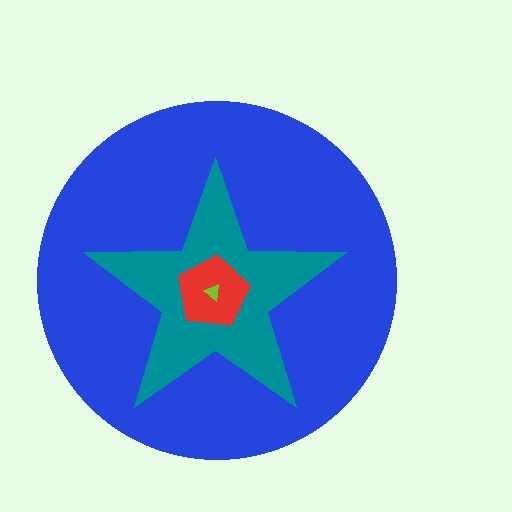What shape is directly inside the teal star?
The red pentagon.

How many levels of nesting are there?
4.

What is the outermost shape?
The blue circle.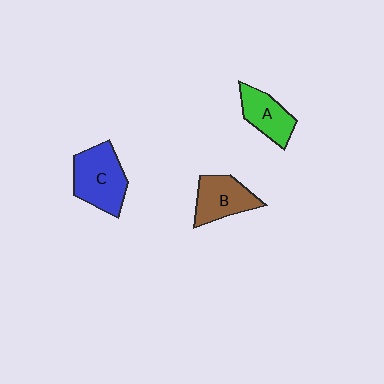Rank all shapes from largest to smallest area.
From largest to smallest: C (blue), B (brown), A (green).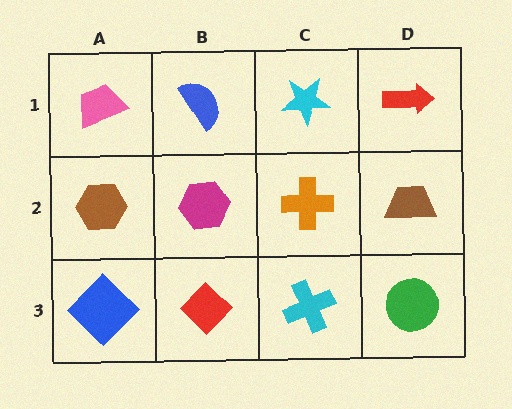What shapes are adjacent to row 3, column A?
A brown hexagon (row 2, column A), a red diamond (row 3, column B).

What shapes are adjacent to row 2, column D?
A red arrow (row 1, column D), a green circle (row 3, column D), an orange cross (row 2, column C).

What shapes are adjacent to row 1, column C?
An orange cross (row 2, column C), a blue semicircle (row 1, column B), a red arrow (row 1, column D).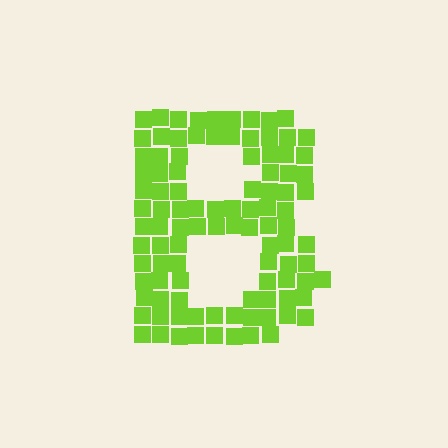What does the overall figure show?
The overall figure shows the letter B.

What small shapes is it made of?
It is made of small squares.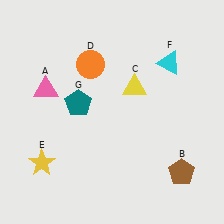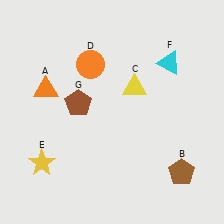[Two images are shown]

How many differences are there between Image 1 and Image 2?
There are 2 differences between the two images.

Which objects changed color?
A changed from pink to orange. G changed from teal to brown.